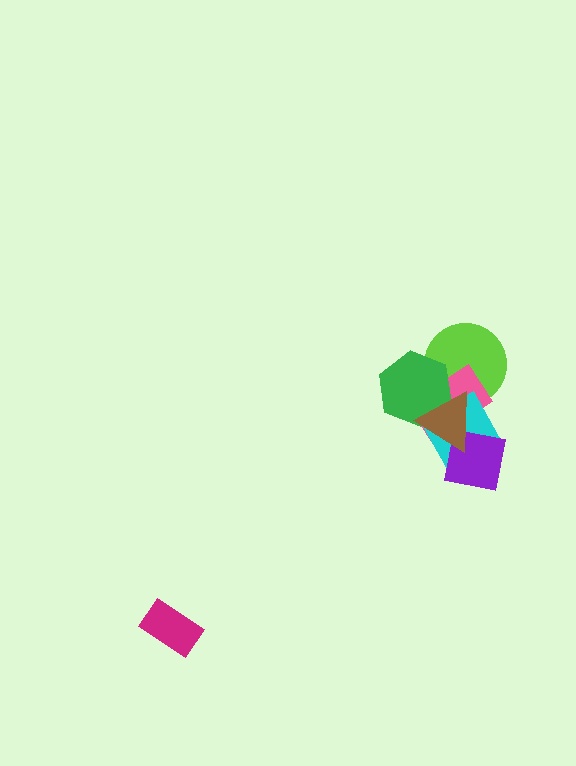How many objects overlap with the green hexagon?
3 objects overlap with the green hexagon.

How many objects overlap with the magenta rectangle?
0 objects overlap with the magenta rectangle.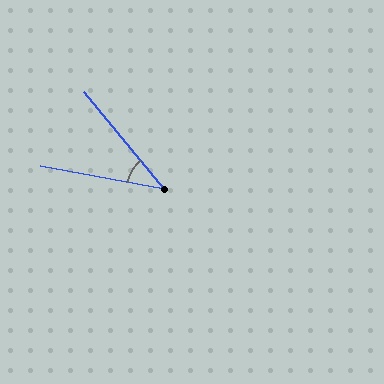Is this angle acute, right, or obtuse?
It is acute.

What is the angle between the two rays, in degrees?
Approximately 40 degrees.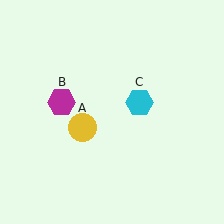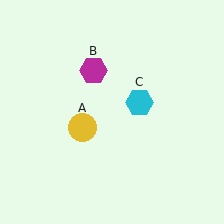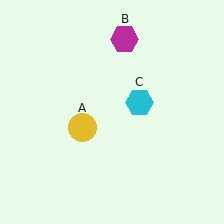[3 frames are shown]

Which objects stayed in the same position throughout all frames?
Yellow circle (object A) and cyan hexagon (object C) remained stationary.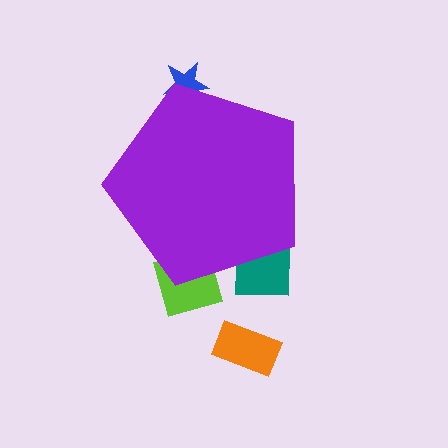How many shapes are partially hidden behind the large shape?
3 shapes are partially hidden.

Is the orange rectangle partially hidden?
No, the orange rectangle is fully visible.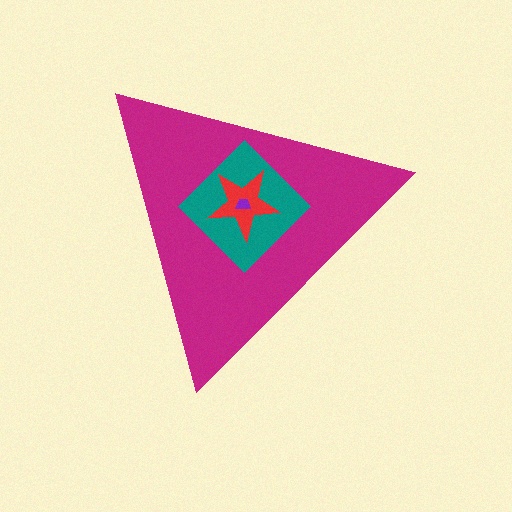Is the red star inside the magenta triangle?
Yes.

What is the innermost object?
The purple trapezoid.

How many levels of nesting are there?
4.